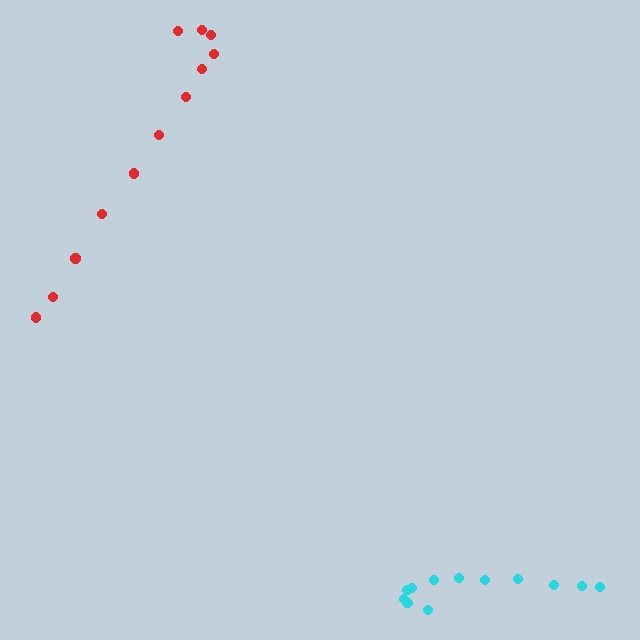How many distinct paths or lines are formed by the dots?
There are 2 distinct paths.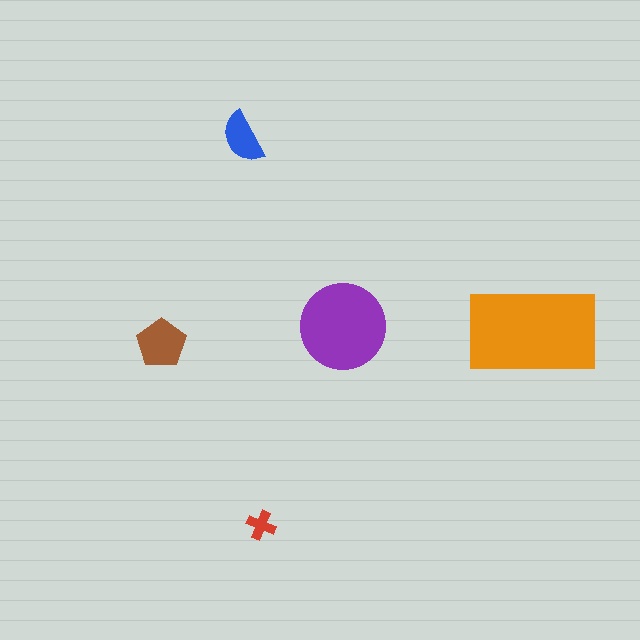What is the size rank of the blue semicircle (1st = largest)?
4th.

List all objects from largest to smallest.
The orange rectangle, the purple circle, the brown pentagon, the blue semicircle, the red cross.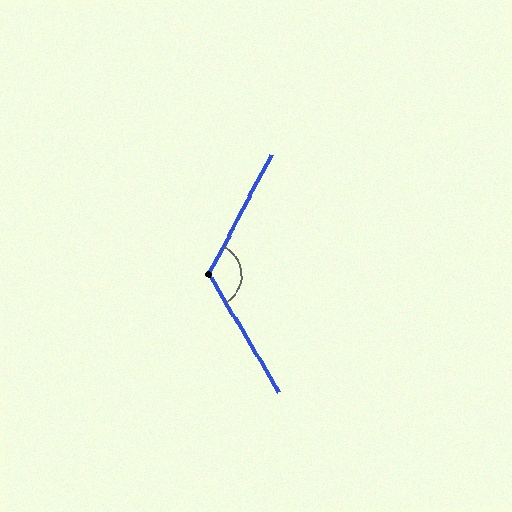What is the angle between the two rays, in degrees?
Approximately 121 degrees.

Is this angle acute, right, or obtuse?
It is obtuse.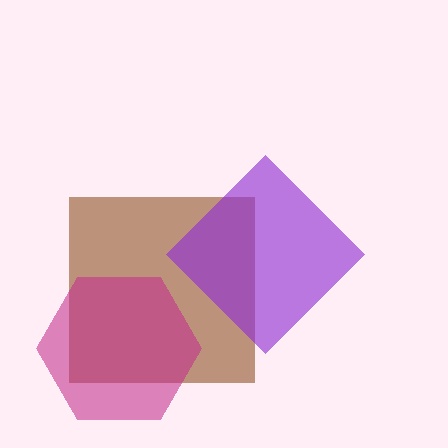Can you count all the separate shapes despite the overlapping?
Yes, there are 3 separate shapes.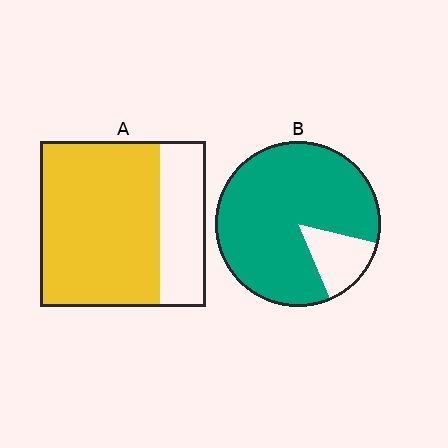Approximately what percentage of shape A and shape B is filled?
A is approximately 70% and B is approximately 85%.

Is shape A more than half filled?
Yes.